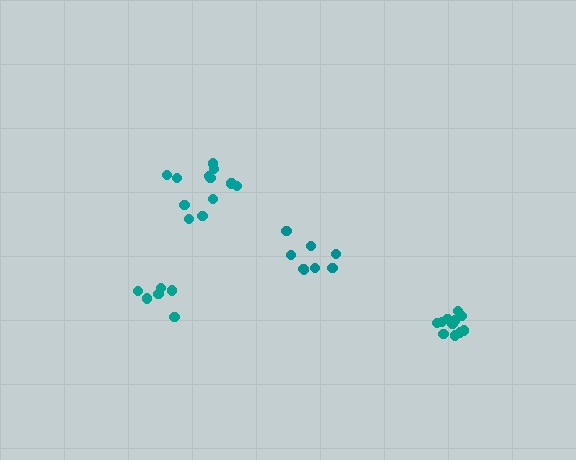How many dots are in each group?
Group 1: 8 dots, Group 2: 6 dots, Group 3: 11 dots, Group 4: 12 dots (37 total).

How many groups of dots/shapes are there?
There are 4 groups.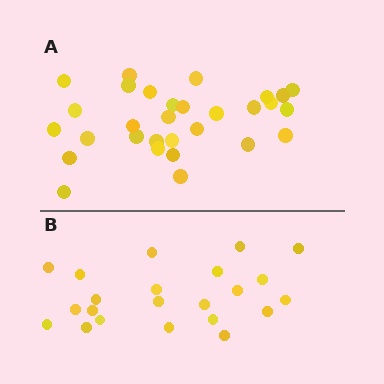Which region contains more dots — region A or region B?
Region A (the top region) has more dots.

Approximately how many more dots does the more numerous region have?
Region A has roughly 8 or so more dots than region B.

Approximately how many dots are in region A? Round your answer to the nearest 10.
About 30 dots.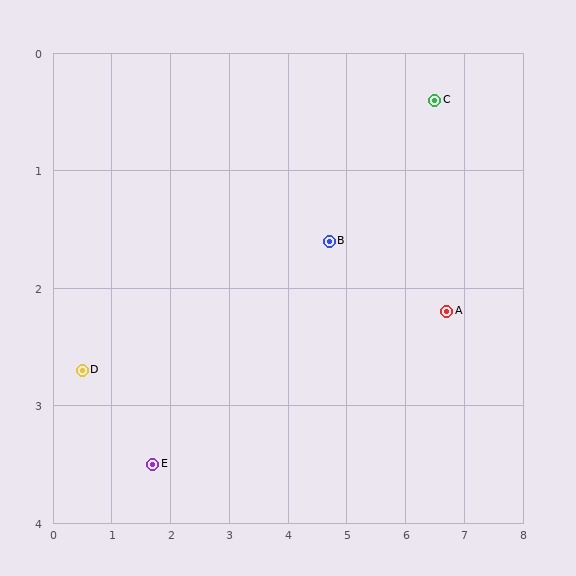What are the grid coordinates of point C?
Point C is at approximately (6.5, 0.4).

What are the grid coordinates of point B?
Point B is at approximately (4.7, 1.6).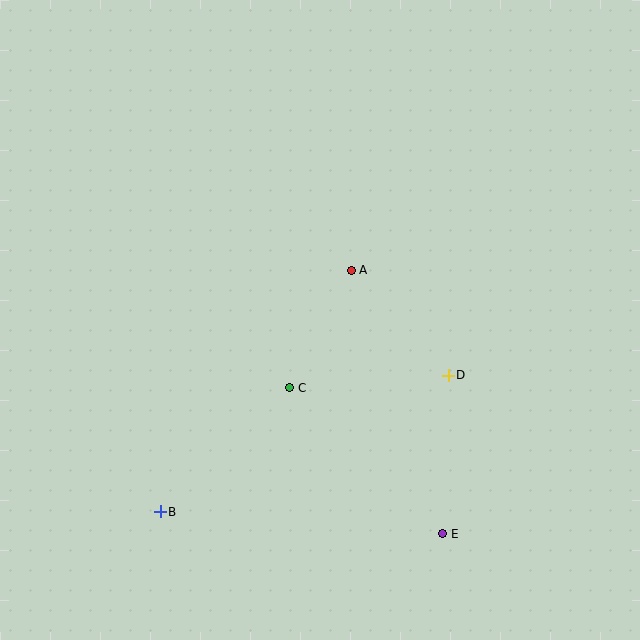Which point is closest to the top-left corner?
Point A is closest to the top-left corner.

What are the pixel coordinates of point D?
Point D is at (448, 375).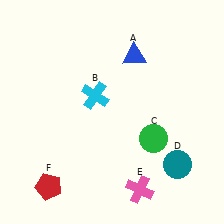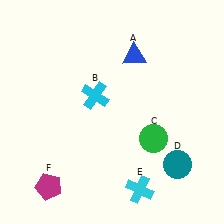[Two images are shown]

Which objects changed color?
E changed from pink to cyan. F changed from red to magenta.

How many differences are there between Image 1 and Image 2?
There are 2 differences between the two images.